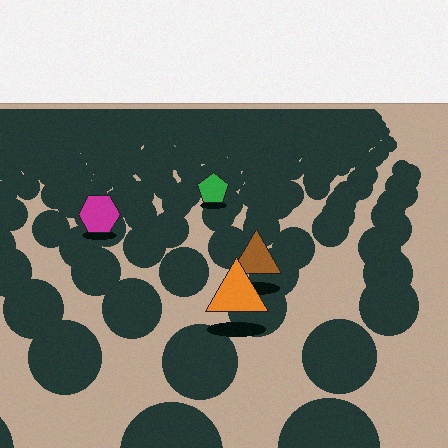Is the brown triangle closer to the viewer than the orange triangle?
No. The orange triangle is closer — you can tell from the texture gradient: the ground texture is coarser near it.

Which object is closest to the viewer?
The orange triangle is closest. The texture marks near it are larger and more spread out.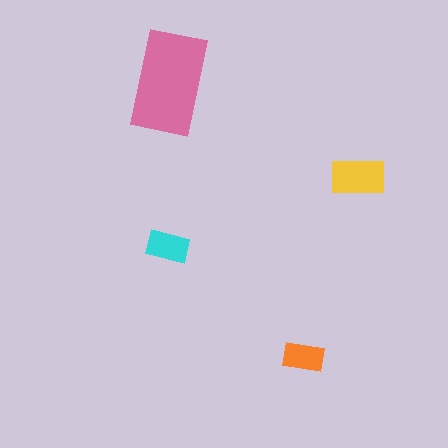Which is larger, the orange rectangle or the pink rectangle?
The pink one.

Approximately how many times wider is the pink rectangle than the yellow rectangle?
About 2 times wider.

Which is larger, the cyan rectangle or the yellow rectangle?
The yellow one.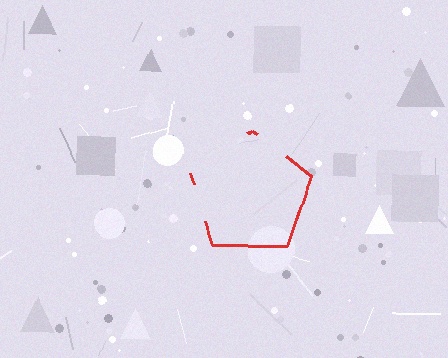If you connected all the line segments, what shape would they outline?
They would outline a pentagon.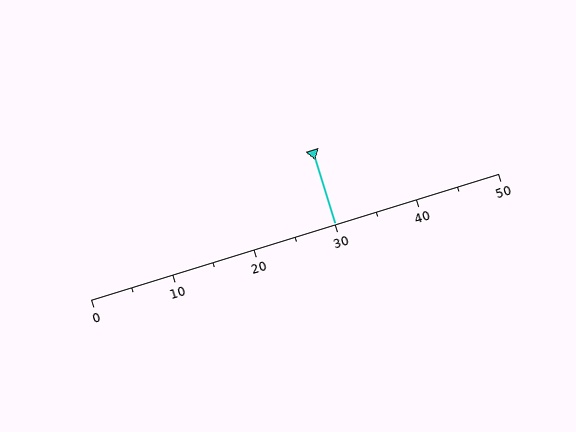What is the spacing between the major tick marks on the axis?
The major ticks are spaced 10 apart.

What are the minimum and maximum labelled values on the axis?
The axis runs from 0 to 50.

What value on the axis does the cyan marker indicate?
The marker indicates approximately 30.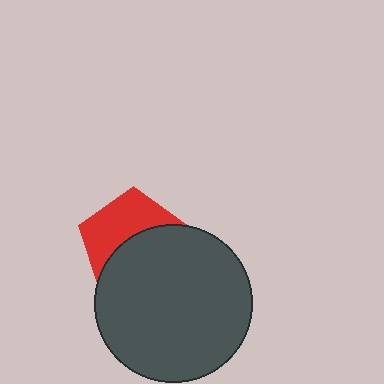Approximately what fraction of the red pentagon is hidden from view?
Roughly 52% of the red pentagon is hidden behind the dark gray circle.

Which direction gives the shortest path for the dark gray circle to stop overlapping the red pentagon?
Moving down gives the shortest separation.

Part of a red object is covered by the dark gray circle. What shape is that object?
It is a pentagon.